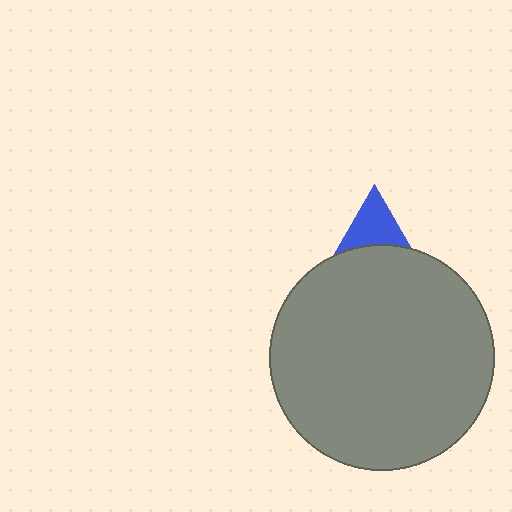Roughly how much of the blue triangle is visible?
A small part of it is visible (roughly 39%).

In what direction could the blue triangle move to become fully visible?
The blue triangle could move up. That would shift it out from behind the gray circle entirely.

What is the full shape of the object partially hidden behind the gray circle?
The partially hidden object is a blue triangle.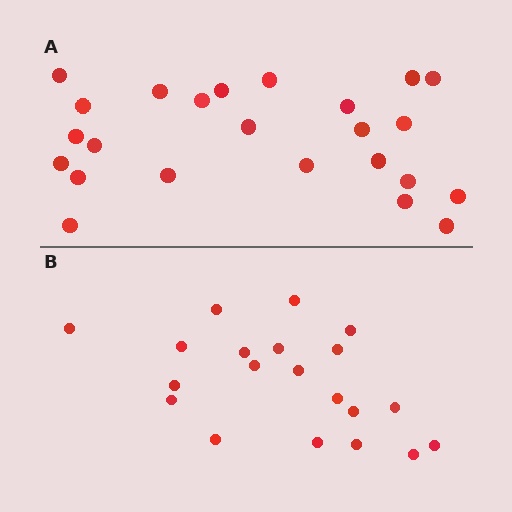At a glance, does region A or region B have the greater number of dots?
Region A (the top region) has more dots.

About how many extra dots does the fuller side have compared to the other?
Region A has about 4 more dots than region B.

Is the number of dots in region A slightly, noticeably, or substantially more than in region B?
Region A has only slightly more — the two regions are fairly close. The ratio is roughly 1.2 to 1.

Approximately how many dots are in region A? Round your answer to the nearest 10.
About 20 dots. (The exact count is 24, which rounds to 20.)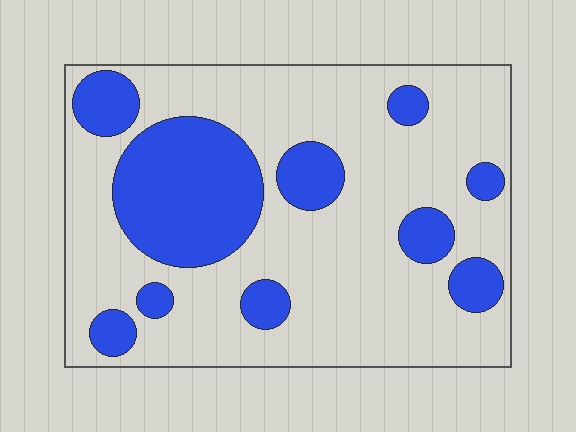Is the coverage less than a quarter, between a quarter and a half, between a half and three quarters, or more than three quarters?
Between a quarter and a half.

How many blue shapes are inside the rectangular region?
10.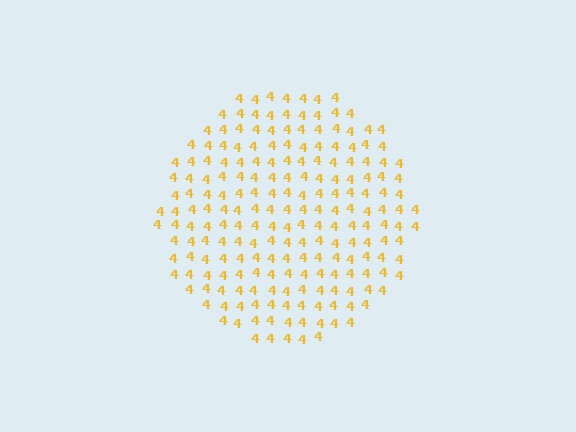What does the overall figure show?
The overall figure shows a circle.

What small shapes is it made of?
It is made of small digit 4's.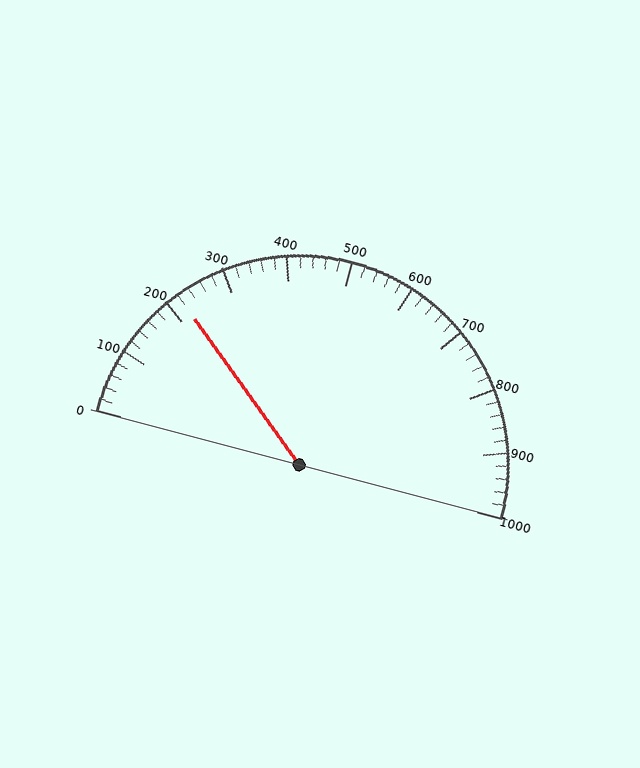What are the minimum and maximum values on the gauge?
The gauge ranges from 0 to 1000.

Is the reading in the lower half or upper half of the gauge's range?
The reading is in the lower half of the range (0 to 1000).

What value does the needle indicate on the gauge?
The needle indicates approximately 220.